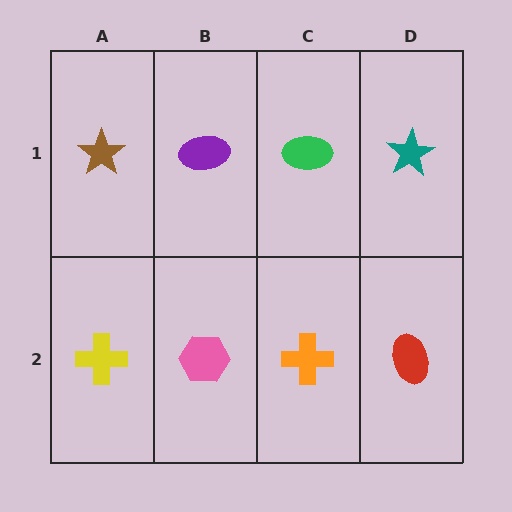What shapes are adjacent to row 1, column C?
An orange cross (row 2, column C), a purple ellipse (row 1, column B), a teal star (row 1, column D).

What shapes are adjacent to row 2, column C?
A green ellipse (row 1, column C), a pink hexagon (row 2, column B), a red ellipse (row 2, column D).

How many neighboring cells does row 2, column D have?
2.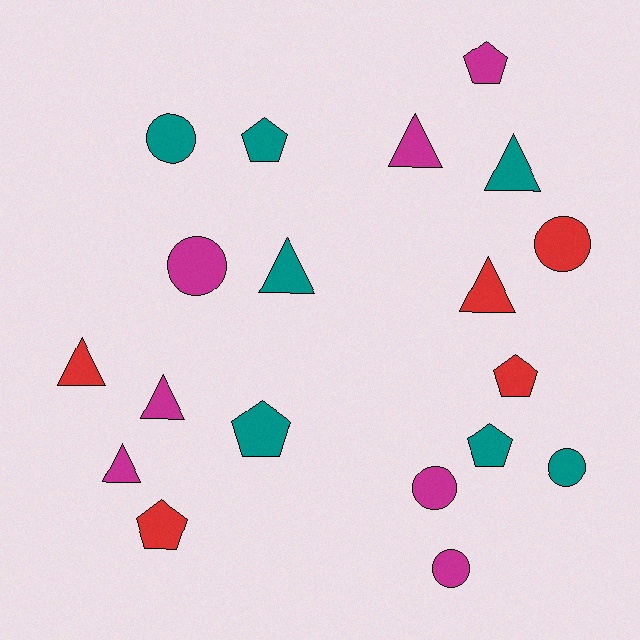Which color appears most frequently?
Teal, with 7 objects.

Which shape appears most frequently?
Triangle, with 7 objects.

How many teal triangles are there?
There are 2 teal triangles.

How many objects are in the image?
There are 19 objects.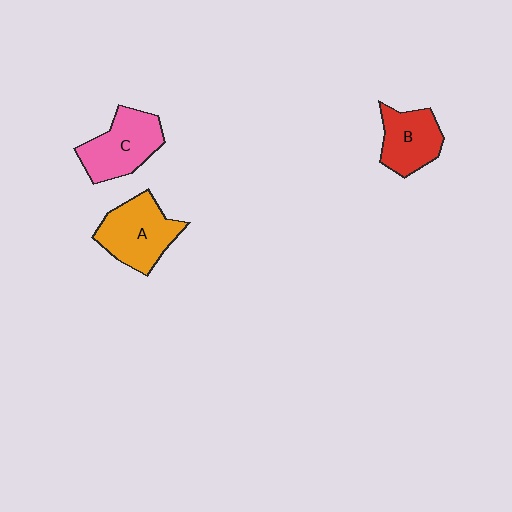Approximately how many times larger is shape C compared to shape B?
Approximately 1.2 times.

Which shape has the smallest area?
Shape B (red).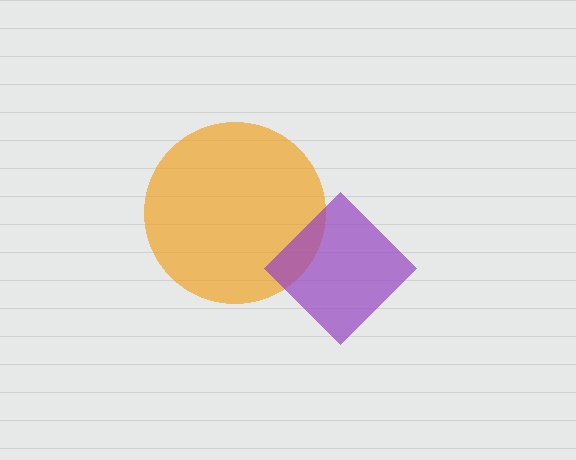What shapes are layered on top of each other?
The layered shapes are: an orange circle, a purple diamond.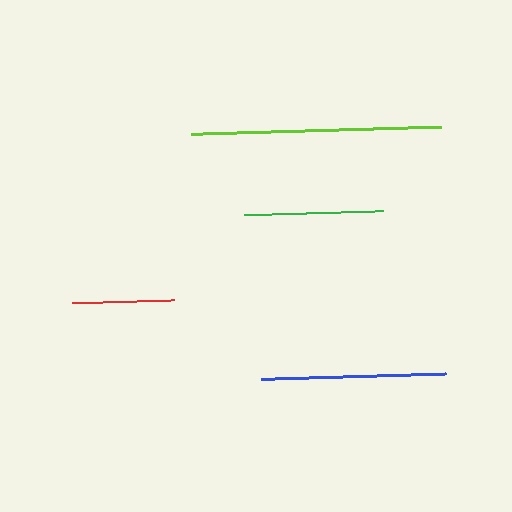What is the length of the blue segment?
The blue segment is approximately 184 pixels long.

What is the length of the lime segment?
The lime segment is approximately 250 pixels long.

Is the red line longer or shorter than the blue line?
The blue line is longer than the red line.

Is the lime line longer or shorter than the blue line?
The lime line is longer than the blue line.